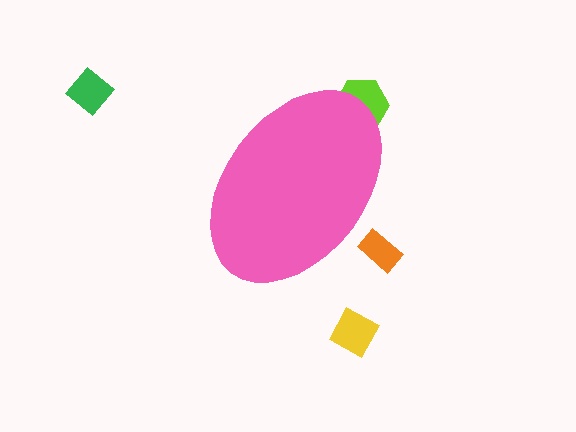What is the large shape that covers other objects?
A pink ellipse.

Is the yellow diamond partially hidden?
No, the yellow diamond is fully visible.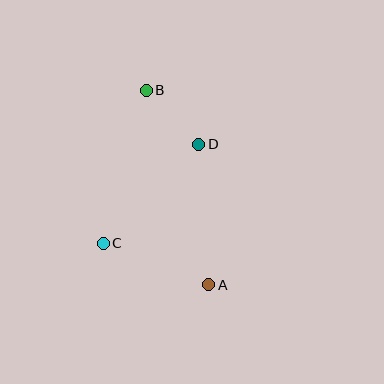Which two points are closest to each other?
Points B and D are closest to each other.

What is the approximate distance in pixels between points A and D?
The distance between A and D is approximately 141 pixels.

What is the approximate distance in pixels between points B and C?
The distance between B and C is approximately 159 pixels.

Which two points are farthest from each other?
Points A and B are farthest from each other.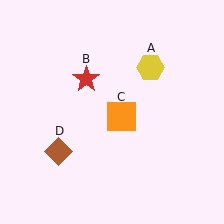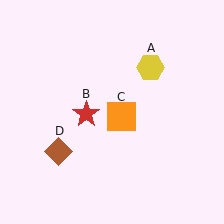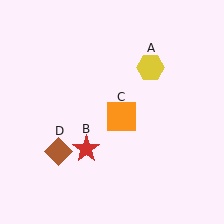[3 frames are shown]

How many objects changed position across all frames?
1 object changed position: red star (object B).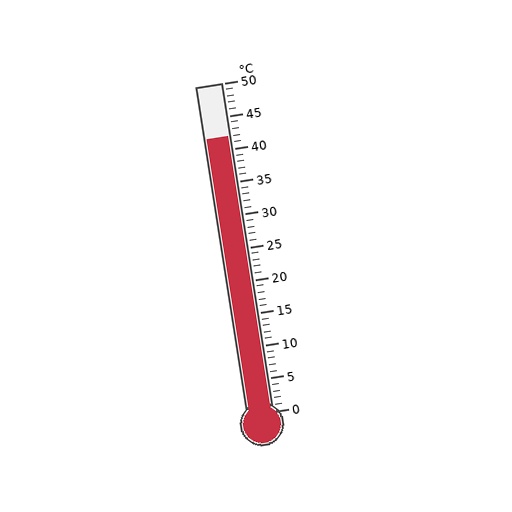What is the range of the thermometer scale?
The thermometer scale ranges from 0°C to 50°C.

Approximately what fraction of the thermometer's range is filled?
The thermometer is filled to approximately 85% of its range.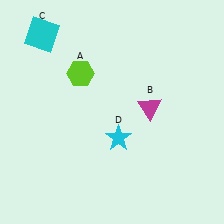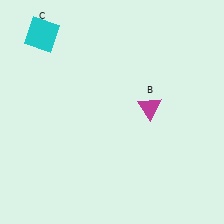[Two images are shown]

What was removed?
The cyan star (D), the lime hexagon (A) were removed in Image 2.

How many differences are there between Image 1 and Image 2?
There are 2 differences between the two images.